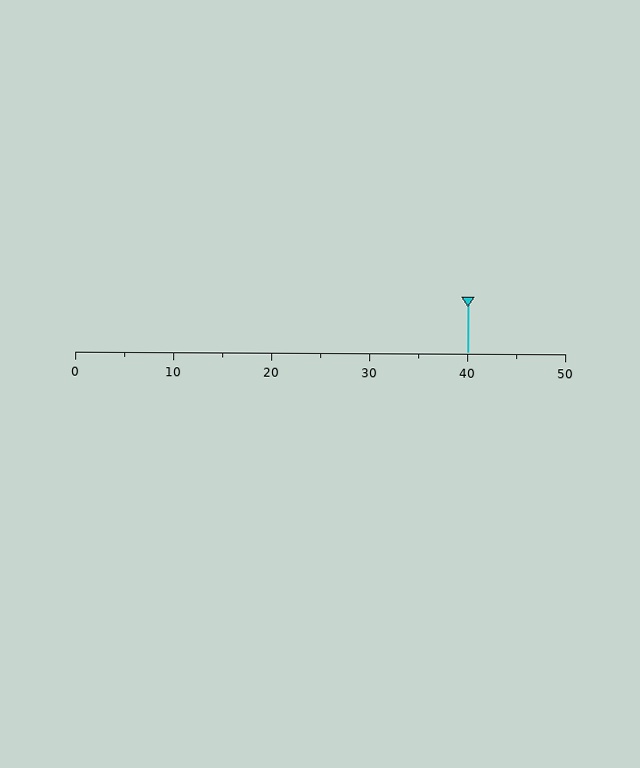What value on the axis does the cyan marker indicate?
The marker indicates approximately 40.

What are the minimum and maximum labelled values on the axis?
The axis runs from 0 to 50.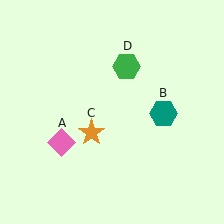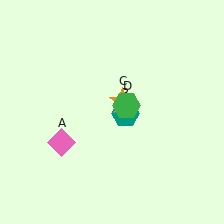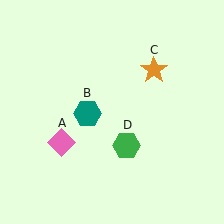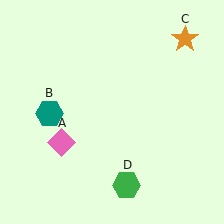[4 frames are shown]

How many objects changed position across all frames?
3 objects changed position: teal hexagon (object B), orange star (object C), green hexagon (object D).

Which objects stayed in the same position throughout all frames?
Pink diamond (object A) remained stationary.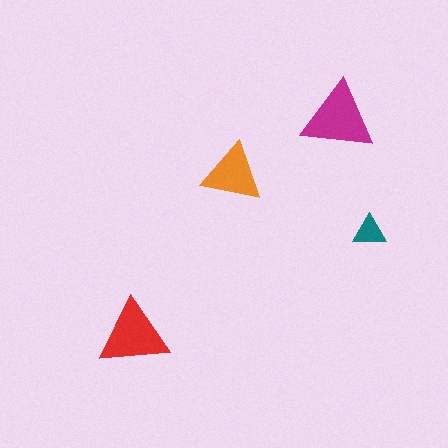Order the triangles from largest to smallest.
the magenta one, the red one, the orange one, the teal one.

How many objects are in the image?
There are 4 objects in the image.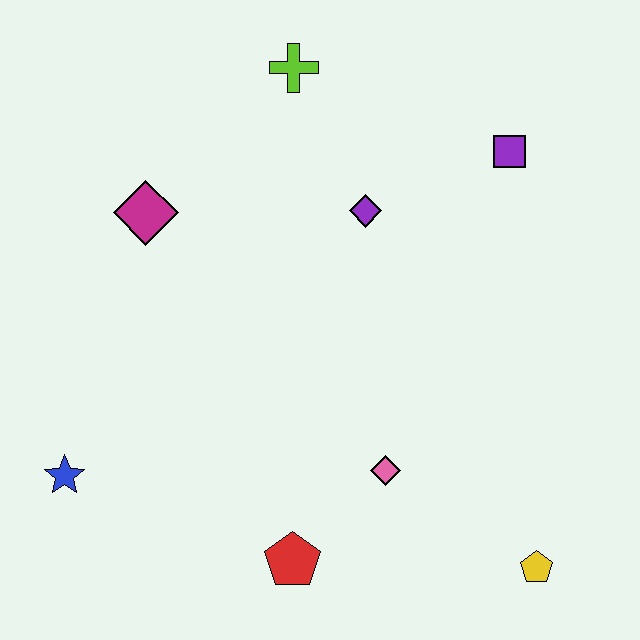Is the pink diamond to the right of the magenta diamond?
Yes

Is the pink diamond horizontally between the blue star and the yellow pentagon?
Yes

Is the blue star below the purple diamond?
Yes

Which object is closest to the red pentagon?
The pink diamond is closest to the red pentagon.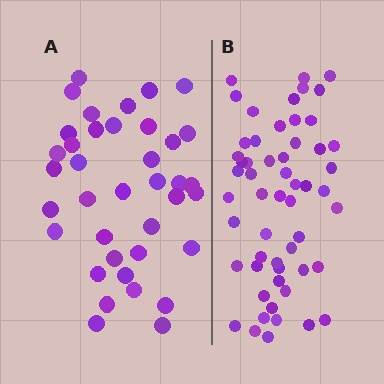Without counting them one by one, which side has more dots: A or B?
Region B (the right region) has more dots.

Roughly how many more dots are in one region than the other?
Region B has approximately 15 more dots than region A.